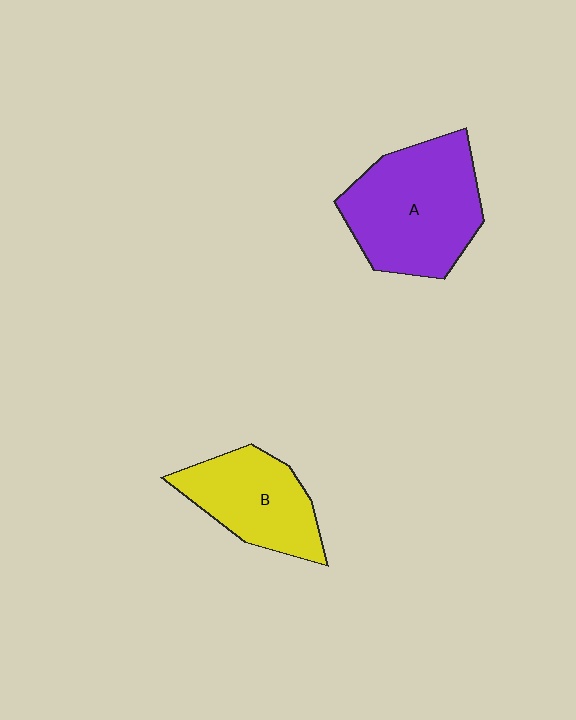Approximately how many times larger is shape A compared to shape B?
Approximately 1.4 times.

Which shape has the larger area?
Shape A (purple).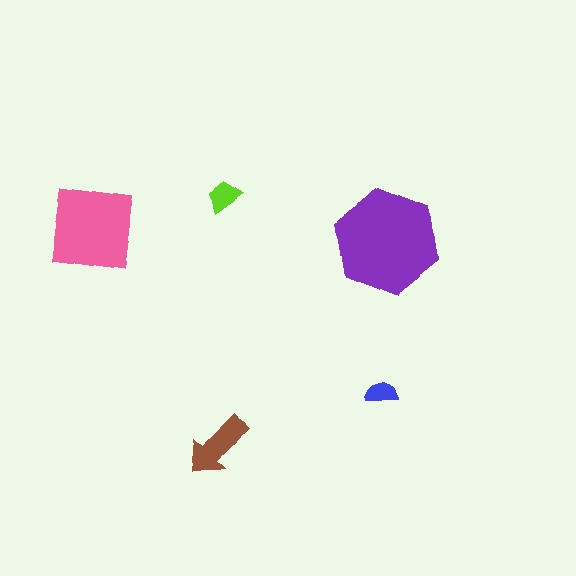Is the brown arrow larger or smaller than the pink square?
Smaller.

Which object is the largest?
The purple hexagon.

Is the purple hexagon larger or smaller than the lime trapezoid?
Larger.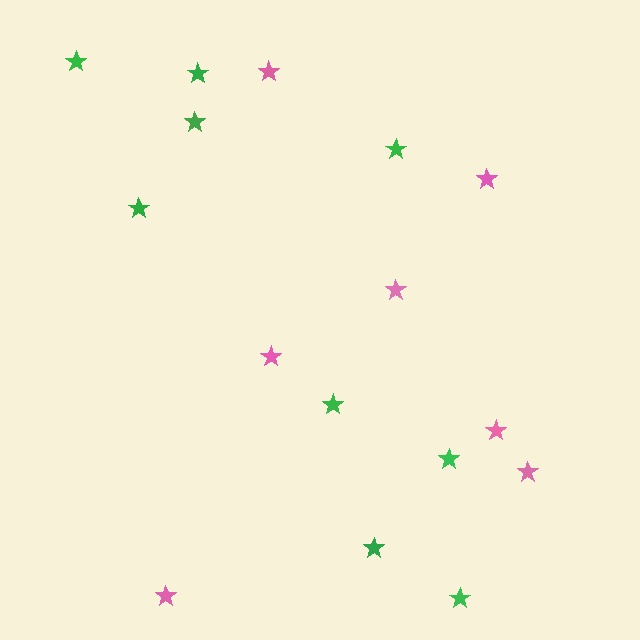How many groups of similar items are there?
There are 2 groups: one group of pink stars (7) and one group of green stars (9).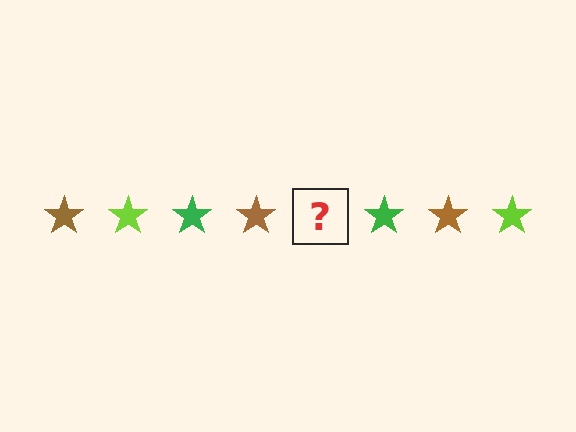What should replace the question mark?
The question mark should be replaced with a lime star.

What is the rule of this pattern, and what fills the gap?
The rule is that the pattern cycles through brown, lime, green stars. The gap should be filled with a lime star.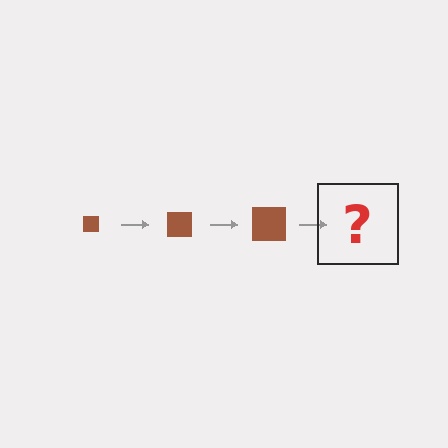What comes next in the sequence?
The next element should be a brown square, larger than the previous one.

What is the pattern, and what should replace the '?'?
The pattern is that the square gets progressively larger each step. The '?' should be a brown square, larger than the previous one.